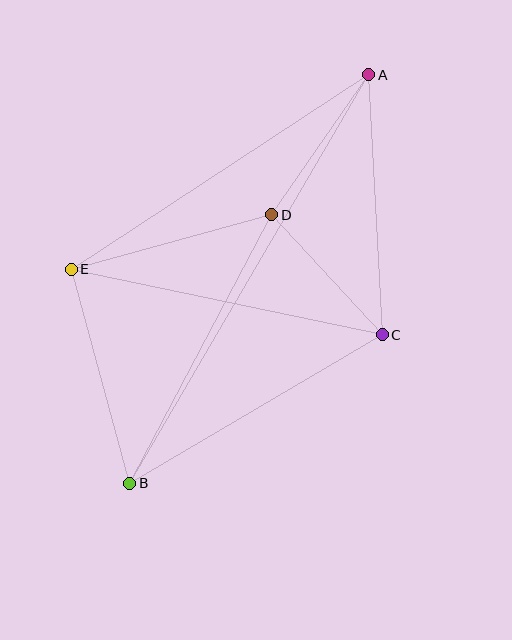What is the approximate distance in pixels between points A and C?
The distance between A and C is approximately 261 pixels.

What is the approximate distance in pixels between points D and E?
The distance between D and E is approximately 208 pixels.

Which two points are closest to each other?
Points C and D are closest to each other.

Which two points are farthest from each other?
Points A and B are farthest from each other.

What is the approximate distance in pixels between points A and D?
The distance between A and D is approximately 170 pixels.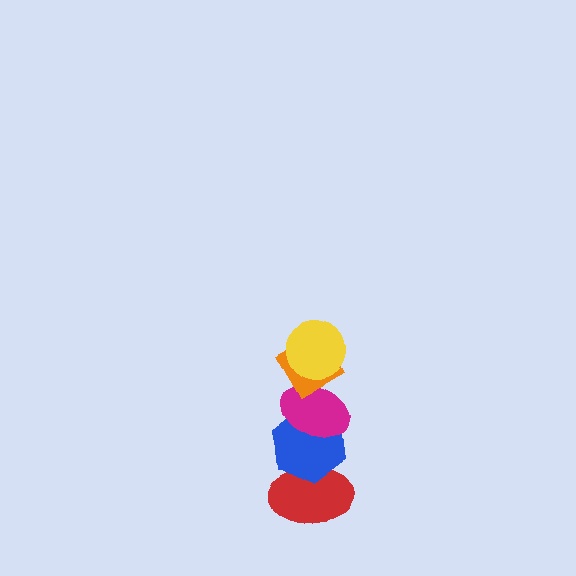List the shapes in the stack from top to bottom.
From top to bottom: the yellow circle, the orange diamond, the magenta ellipse, the blue hexagon, the red ellipse.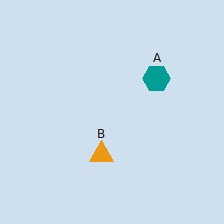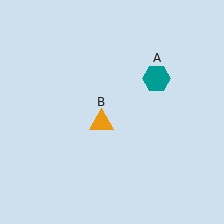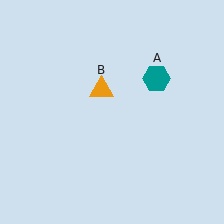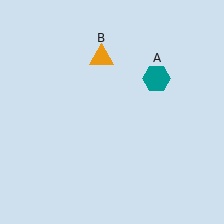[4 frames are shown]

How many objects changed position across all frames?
1 object changed position: orange triangle (object B).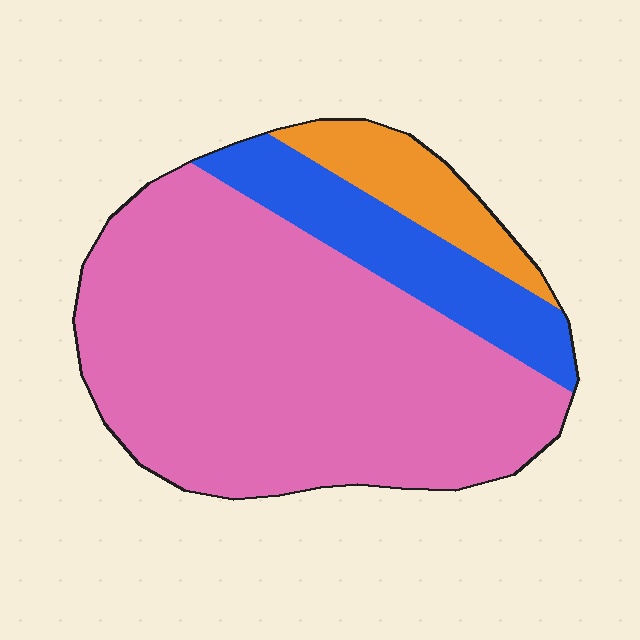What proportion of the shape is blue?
Blue covers about 20% of the shape.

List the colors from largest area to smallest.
From largest to smallest: pink, blue, orange.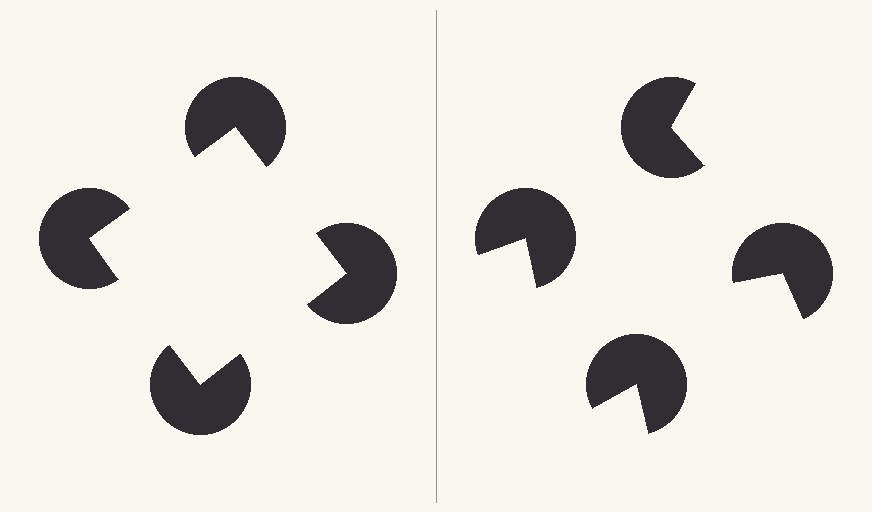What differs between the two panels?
The pac-man discs are positioned identically on both sides; only the wedge orientations differ. On the left they align to a square; on the right they are misaligned.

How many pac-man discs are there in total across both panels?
8 — 4 on each side.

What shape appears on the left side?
An illusory square.